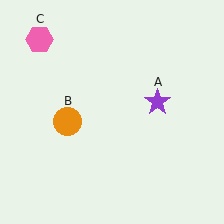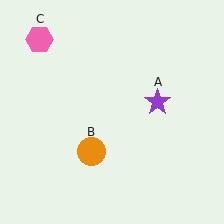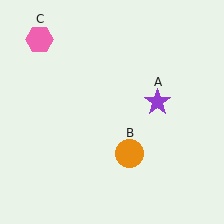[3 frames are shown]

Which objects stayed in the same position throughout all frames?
Purple star (object A) and pink hexagon (object C) remained stationary.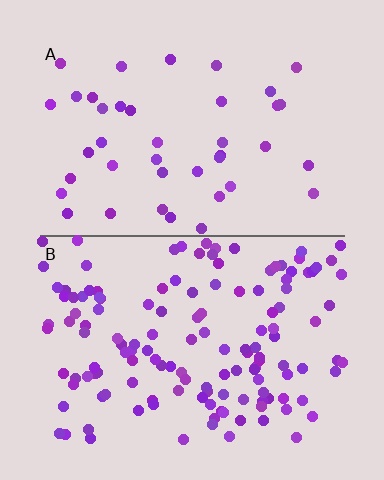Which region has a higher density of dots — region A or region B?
B (the bottom).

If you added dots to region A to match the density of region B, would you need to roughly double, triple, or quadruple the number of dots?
Approximately triple.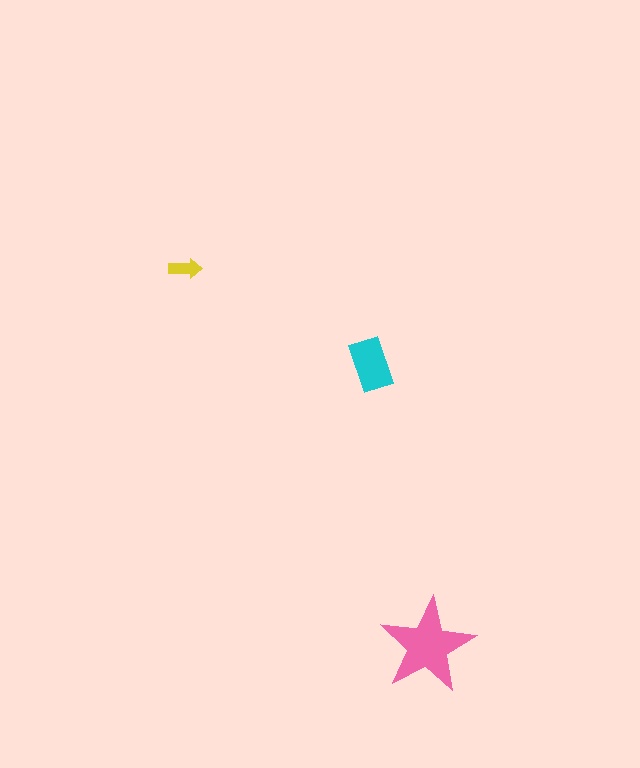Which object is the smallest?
The yellow arrow.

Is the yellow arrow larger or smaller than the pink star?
Smaller.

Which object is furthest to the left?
The yellow arrow is leftmost.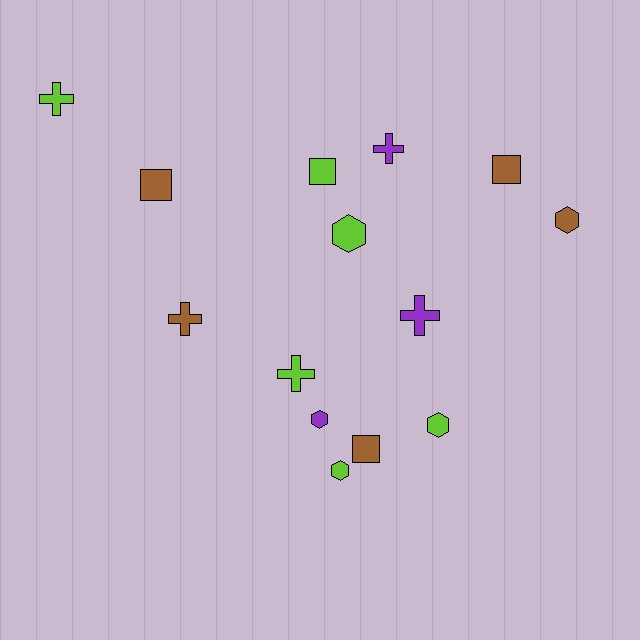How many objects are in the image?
There are 14 objects.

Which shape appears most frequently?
Cross, with 5 objects.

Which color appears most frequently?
Lime, with 6 objects.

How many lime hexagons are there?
There are 3 lime hexagons.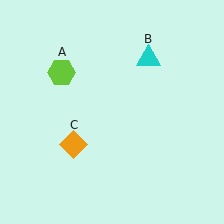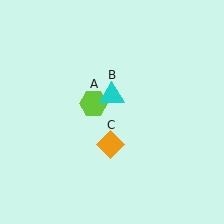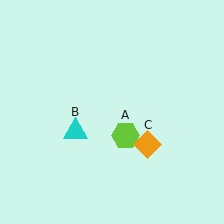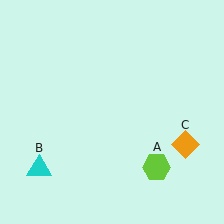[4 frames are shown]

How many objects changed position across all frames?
3 objects changed position: lime hexagon (object A), cyan triangle (object B), orange diamond (object C).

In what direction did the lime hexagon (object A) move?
The lime hexagon (object A) moved down and to the right.